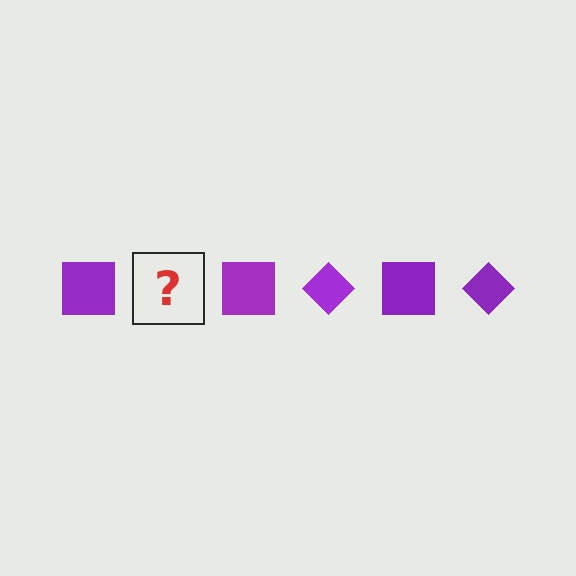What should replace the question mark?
The question mark should be replaced with a purple diamond.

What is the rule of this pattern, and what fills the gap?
The rule is that the pattern cycles through square, diamond shapes in purple. The gap should be filled with a purple diamond.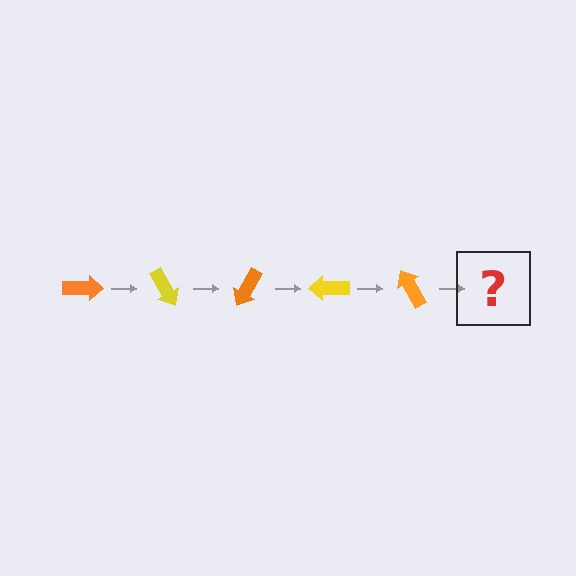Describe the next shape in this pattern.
It should be a yellow arrow, rotated 300 degrees from the start.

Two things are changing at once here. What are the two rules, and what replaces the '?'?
The two rules are that it rotates 60 degrees each step and the color cycles through orange and yellow. The '?' should be a yellow arrow, rotated 300 degrees from the start.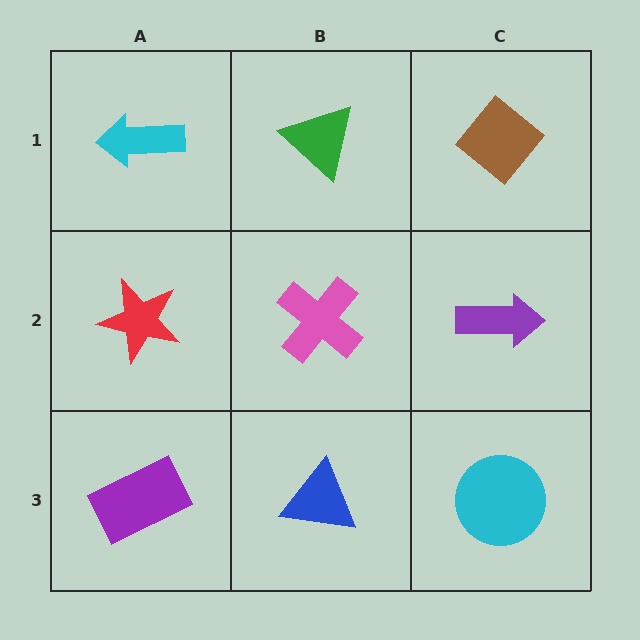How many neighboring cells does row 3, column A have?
2.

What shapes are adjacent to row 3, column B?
A pink cross (row 2, column B), a purple rectangle (row 3, column A), a cyan circle (row 3, column C).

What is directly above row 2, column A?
A cyan arrow.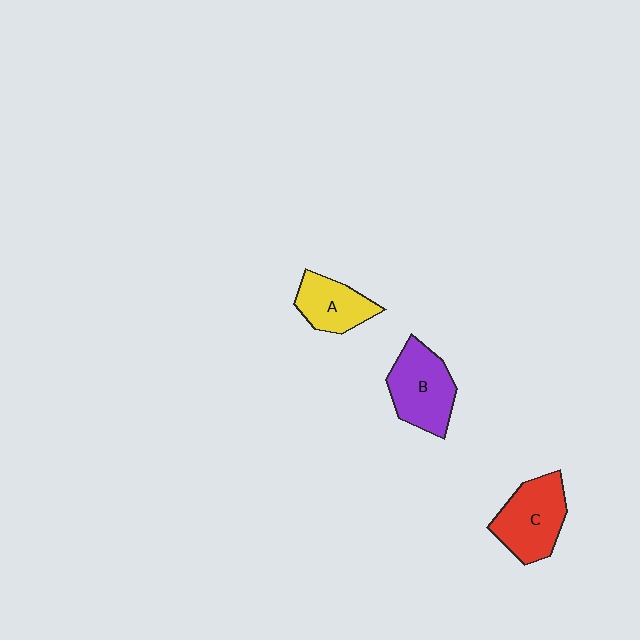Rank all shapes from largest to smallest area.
From largest to smallest: C (red), B (purple), A (yellow).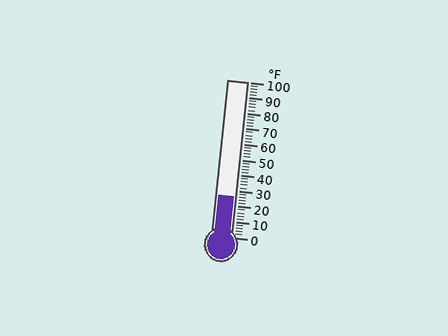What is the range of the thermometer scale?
The thermometer scale ranges from 0°F to 100°F.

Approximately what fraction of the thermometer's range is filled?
The thermometer is filled to approximately 25% of its range.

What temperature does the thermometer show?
The thermometer shows approximately 26°F.